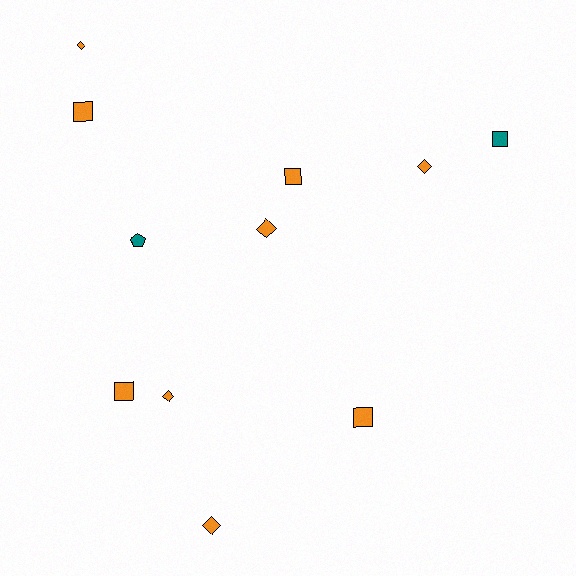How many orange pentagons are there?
There are no orange pentagons.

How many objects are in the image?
There are 11 objects.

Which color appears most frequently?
Orange, with 9 objects.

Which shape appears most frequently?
Diamond, with 5 objects.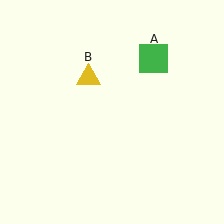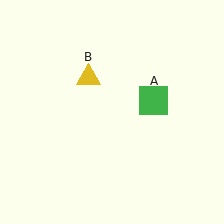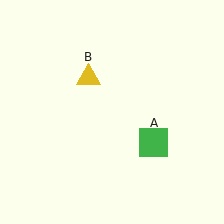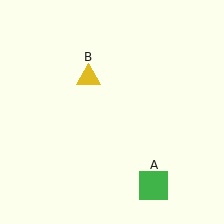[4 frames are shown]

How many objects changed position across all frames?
1 object changed position: green square (object A).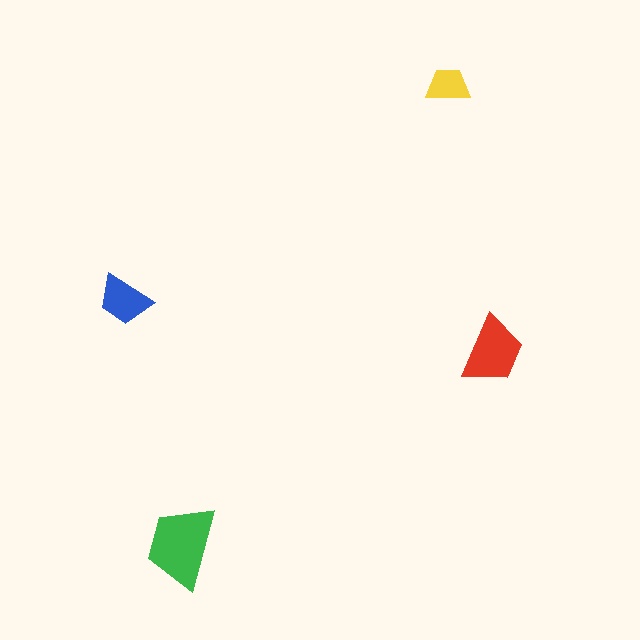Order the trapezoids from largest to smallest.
the green one, the red one, the blue one, the yellow one.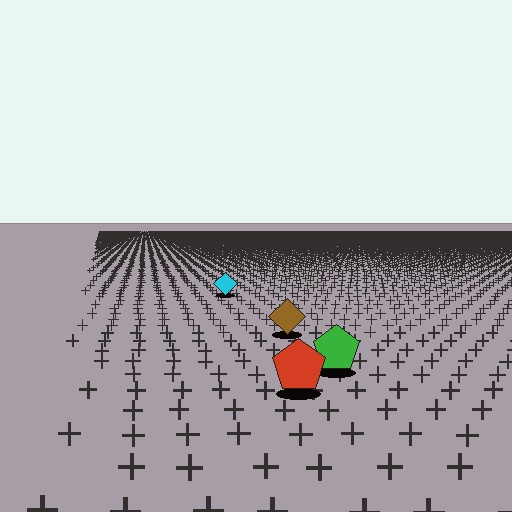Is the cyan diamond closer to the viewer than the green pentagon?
No. The green pentagon is closer — you can tell from the texture gradient: the ground texture is coarser near it.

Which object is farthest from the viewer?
The cyan diamond is farthest from the viewer. It appears smaller and the ground texture around it is denser.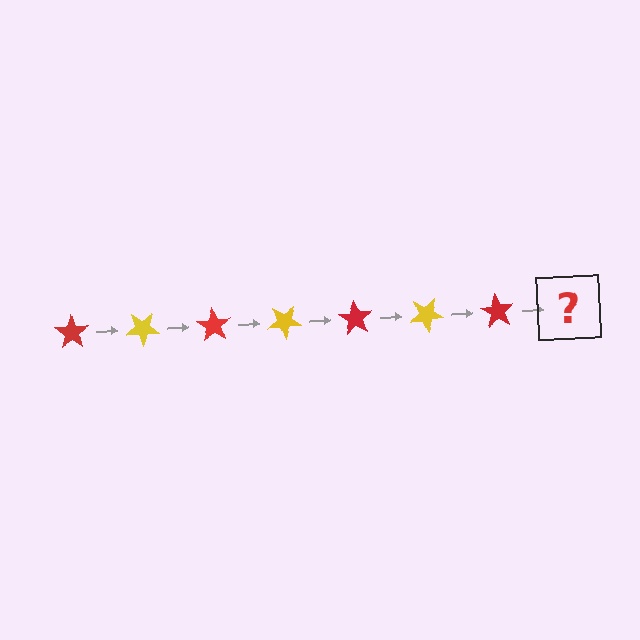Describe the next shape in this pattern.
It should be a yellow star, rotated 245 degrees from the start.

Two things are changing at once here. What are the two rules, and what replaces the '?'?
The two rules are that it rotates 35 degrees each step and the color cycles through red and yellow. The '?' should be a yellow star, rotated 245 degrees from the start.